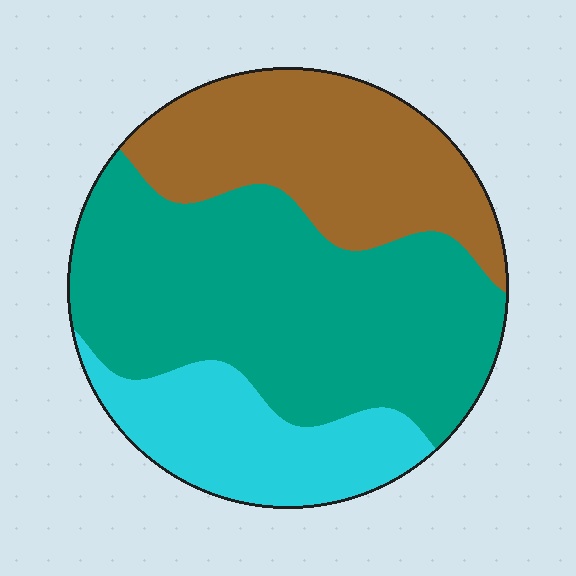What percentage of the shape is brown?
Brown covers about 30% of the shape.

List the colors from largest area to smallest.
From largest to smallest: teal, brown, cyan.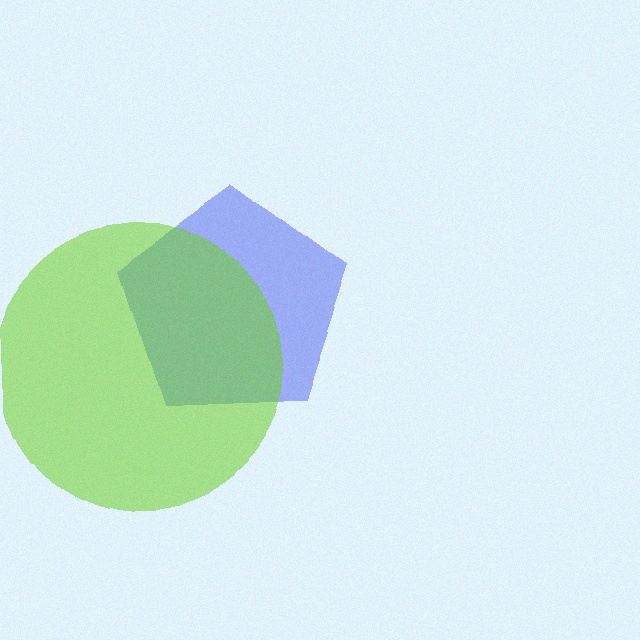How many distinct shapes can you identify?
There are 2 distinct shapes: a blue pentagon, a lime circle.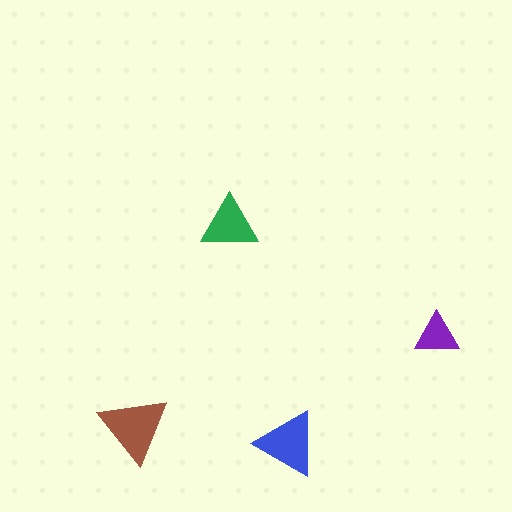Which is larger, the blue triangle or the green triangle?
The blue one.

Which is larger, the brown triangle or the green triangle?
The brown one.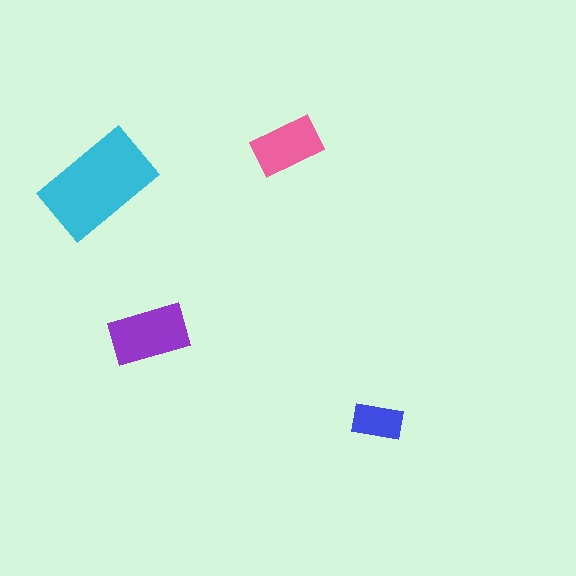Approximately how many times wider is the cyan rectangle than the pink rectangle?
About 1.5 times wider.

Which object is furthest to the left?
The cyan rectangle is leftmost.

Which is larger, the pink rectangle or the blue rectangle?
The pink one.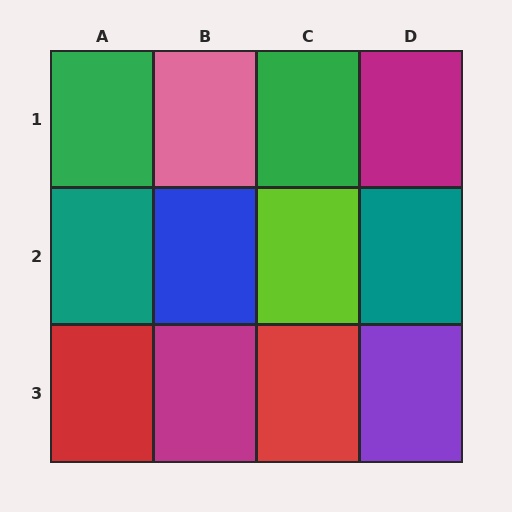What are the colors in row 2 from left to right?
Teal, blue, lime, teal.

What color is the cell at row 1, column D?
Magenta.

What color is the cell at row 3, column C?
Red.